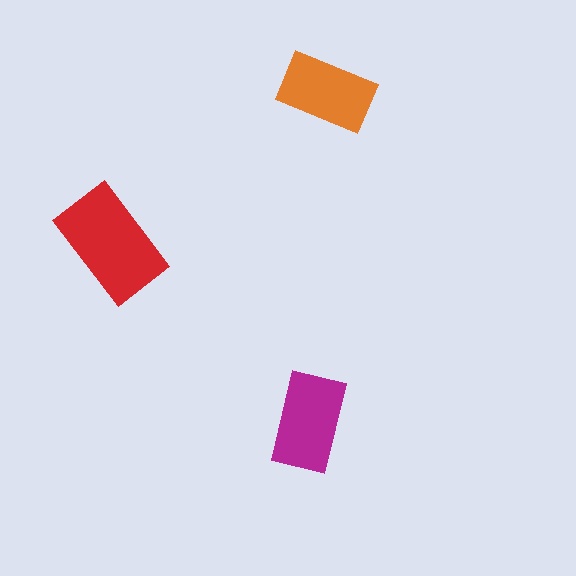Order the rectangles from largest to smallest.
the red one, the magenta one, the orange one.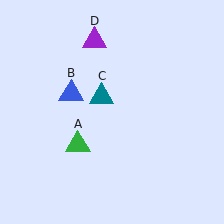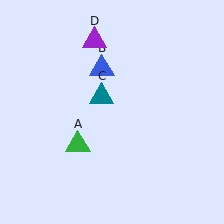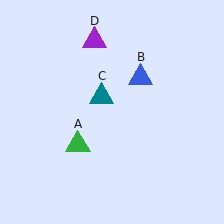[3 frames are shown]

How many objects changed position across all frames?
1 object changed position: blue triangle (object B).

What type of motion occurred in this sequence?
The blue triangle (object B) rotated clockwise around the center of the scene.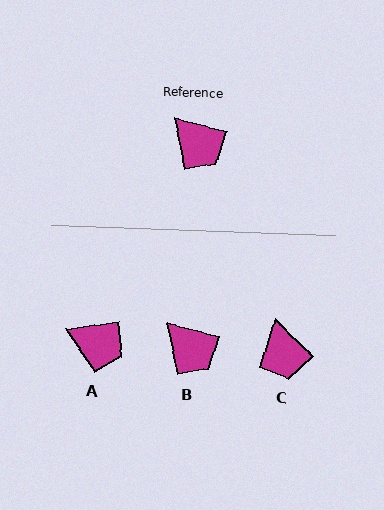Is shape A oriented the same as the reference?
No, it is off by about 22 degrees.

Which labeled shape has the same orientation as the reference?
B.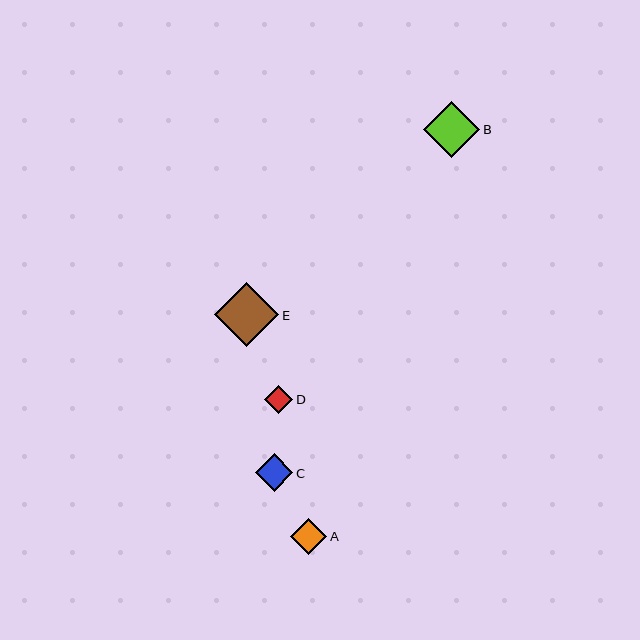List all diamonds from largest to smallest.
From largest to smallest: E, B, C, A, D.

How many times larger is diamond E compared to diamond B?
Diamond E is approximately 1.1 times the size of diamond B.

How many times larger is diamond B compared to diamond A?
Diamond B is approximately 1.5 times the size of diamond A.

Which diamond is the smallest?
Diamond D is the smallest with a size of approximately 28 pixels.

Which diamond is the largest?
Diamond E is the largest with a size of approximately 64 pixels.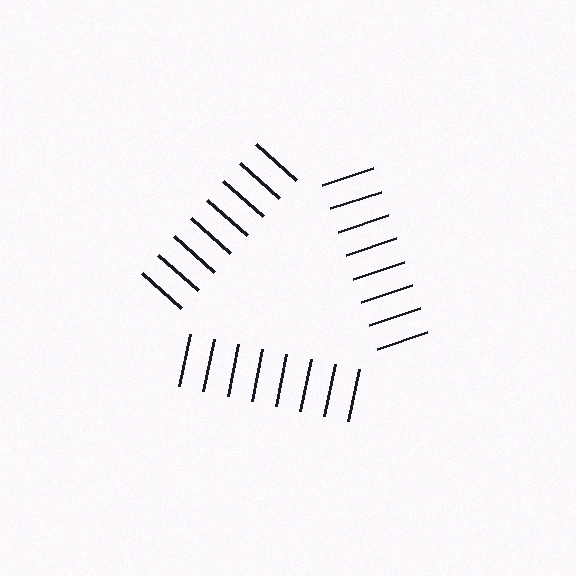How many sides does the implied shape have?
3 sides — the line-ends trace a triangle.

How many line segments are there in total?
24 — 8 along each of the 3 edges.